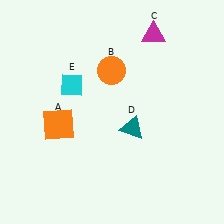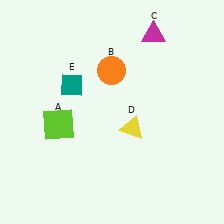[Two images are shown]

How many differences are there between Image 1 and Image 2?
There are 3 differences between the two images.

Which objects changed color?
A changed from orange to lime. D changed from teal to yellow. E changed from cyan to teal.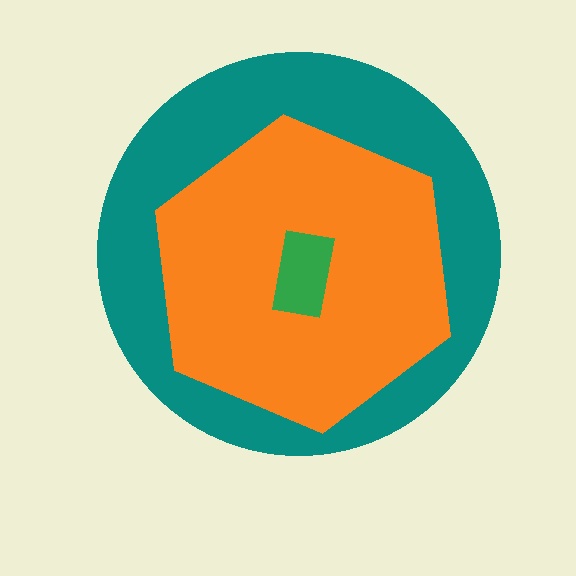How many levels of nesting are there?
3.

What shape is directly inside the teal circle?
The orange hexagon.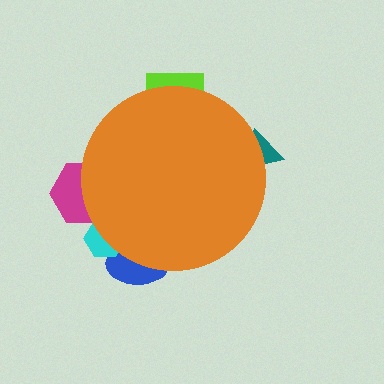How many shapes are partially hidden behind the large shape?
5 shapes are partially hidden.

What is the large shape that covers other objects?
An orange circle.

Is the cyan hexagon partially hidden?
Yes, the cyan hexagon is partially hidden behind the orange circle.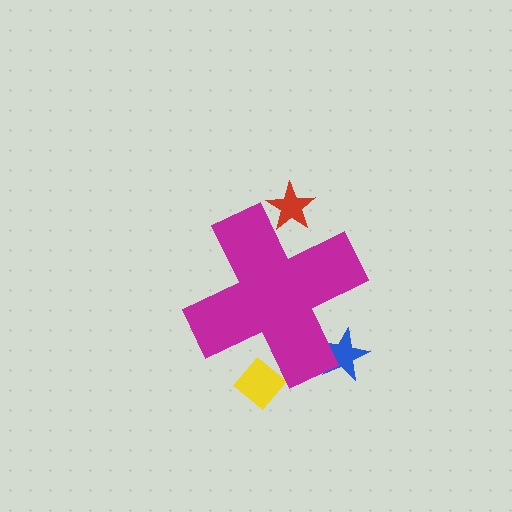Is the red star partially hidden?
Yes, the red star is partially hidden behind the magenta cross.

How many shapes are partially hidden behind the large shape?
3 shapes are partially hidden.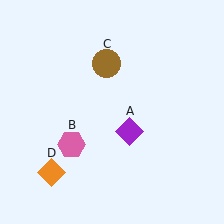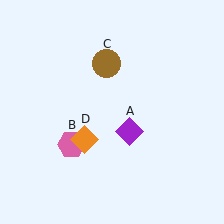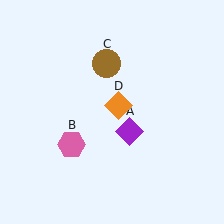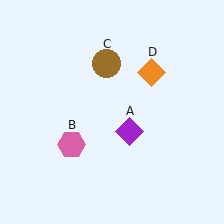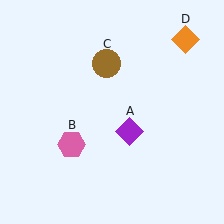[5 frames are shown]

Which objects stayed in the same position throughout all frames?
Purple diamond (object A) and pink hexagon (object B) and brown circle (object C) remained stationary.